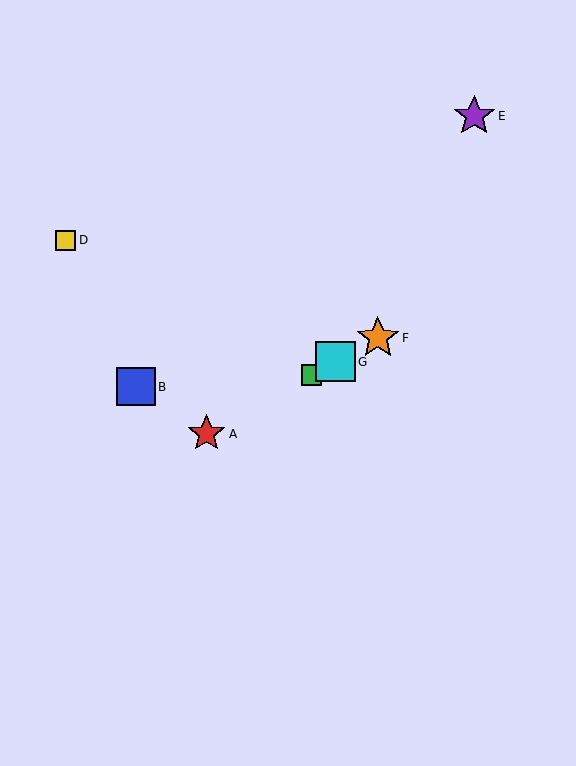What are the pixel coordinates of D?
Object D is at (66, 240).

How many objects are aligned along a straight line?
4 objects (A, C, F, G) are aligned along a straight line.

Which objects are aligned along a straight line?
Objects A, C, F, G are aligned along a straight line.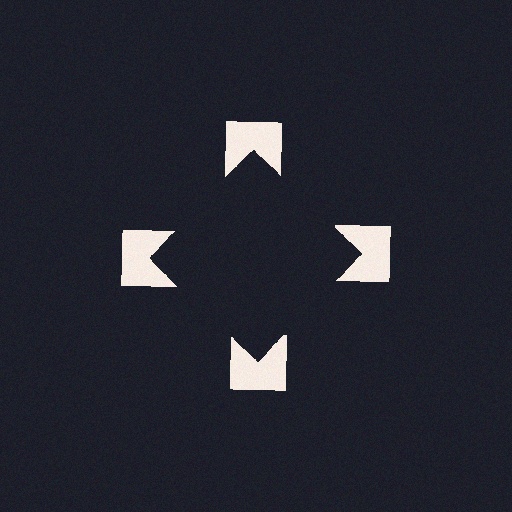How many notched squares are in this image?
There are 4 — one at each vertex of the illusory square.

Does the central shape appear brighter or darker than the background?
It typically appears slightly darker than the background, even though no actual brightness change is drawn.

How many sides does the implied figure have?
4 sides.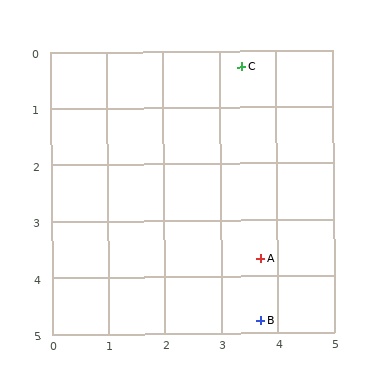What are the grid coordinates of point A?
Point A is at approximately (3.7, 3.7).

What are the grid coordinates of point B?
Point B is at approximately (3.7, 4.8).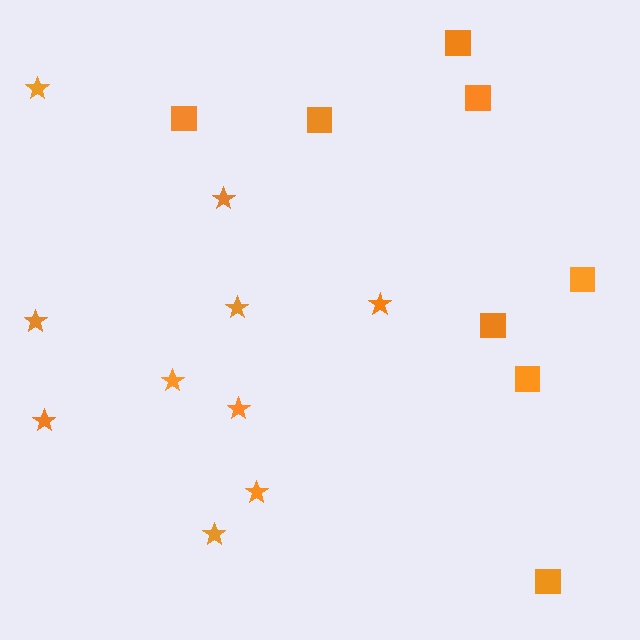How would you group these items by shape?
There are 2 groups: one group of stars (10) and one group of squares (8).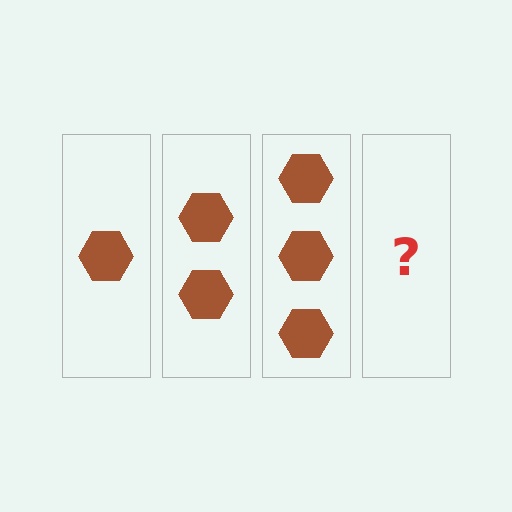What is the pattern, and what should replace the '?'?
The pattern is that each step adds one more hexagon. The '?' should be 4 hexagons.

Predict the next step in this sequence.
The next step is 4 hexagons.